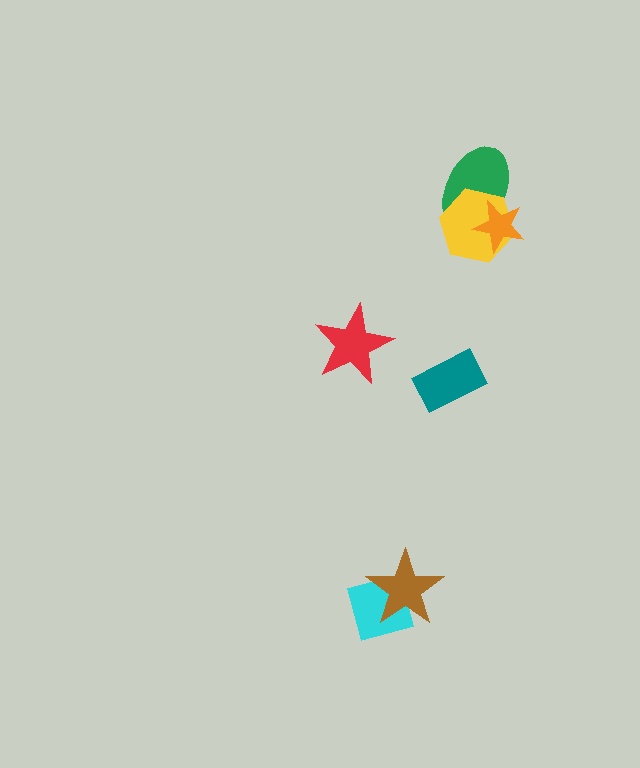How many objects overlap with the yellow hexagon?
2 objects overlap with the yellow hexagon.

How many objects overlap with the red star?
0 objects overlap with the red star.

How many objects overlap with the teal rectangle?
0 objects overlap with the teal rectangle.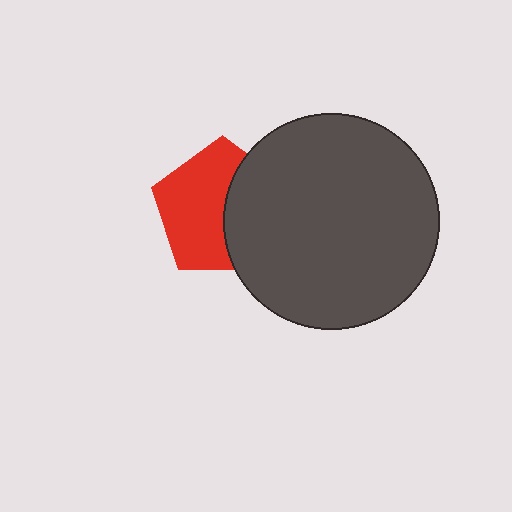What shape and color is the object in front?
The object in front is a dark gray circle.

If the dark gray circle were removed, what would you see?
You would see the complete red pentagon.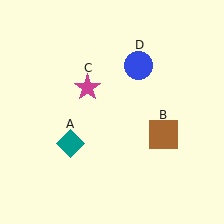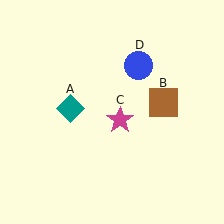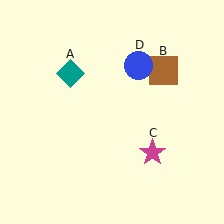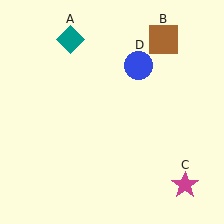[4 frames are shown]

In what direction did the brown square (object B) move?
The brown square (object B) moved up.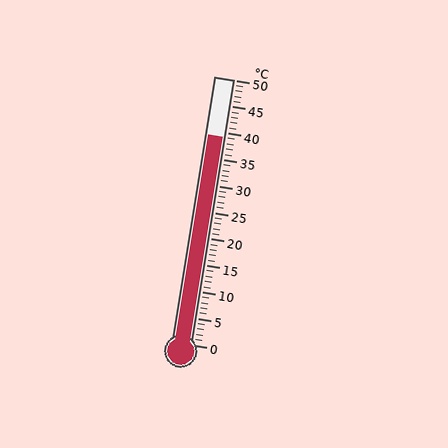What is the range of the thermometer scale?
The thermometer scale ranges from 0°C to 50°C.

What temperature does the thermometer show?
The thermometer shows approximately 39°C.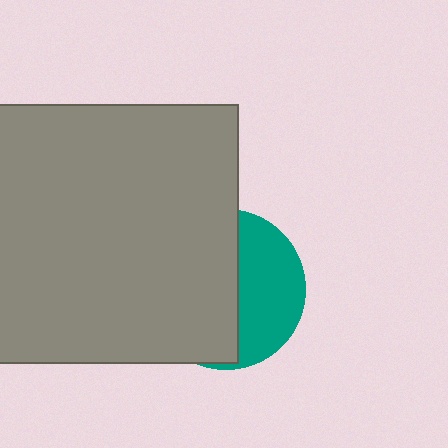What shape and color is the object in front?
The object in front is a gray square.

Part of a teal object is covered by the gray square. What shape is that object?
It is a circle.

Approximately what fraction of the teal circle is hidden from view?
Roughly 60% of the teal circle is hidden behind the gray square.